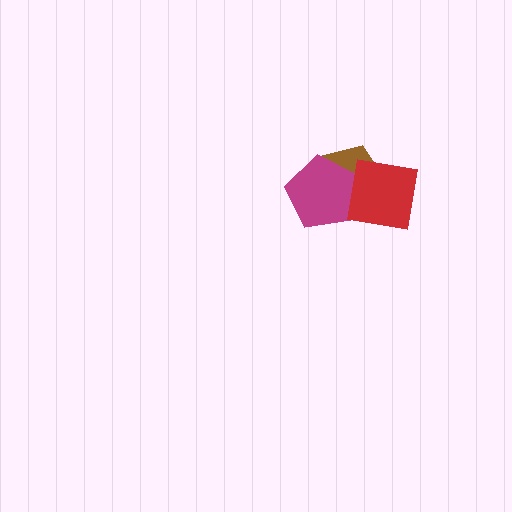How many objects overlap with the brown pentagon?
2 objects overlap with the brown pentagon.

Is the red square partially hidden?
No, no other shape covers it.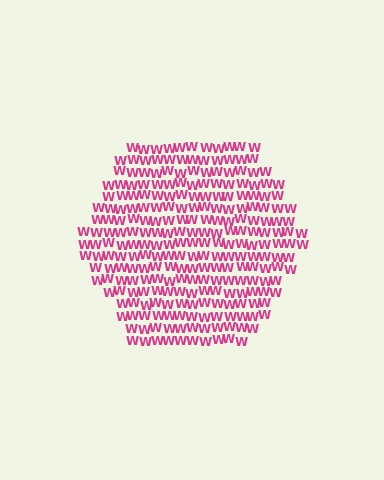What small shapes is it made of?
It is made of small letter W's.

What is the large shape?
The large shape is a hexagon.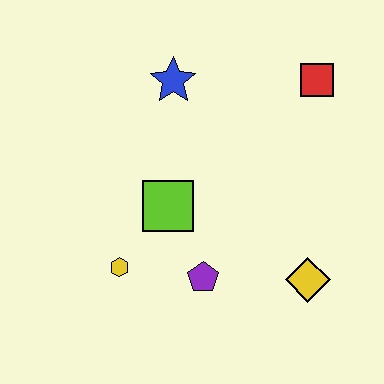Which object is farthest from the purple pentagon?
The red square is farthest from the purple pentagon.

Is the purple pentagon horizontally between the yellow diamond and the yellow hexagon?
Yes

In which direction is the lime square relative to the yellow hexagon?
The lime square is above the yellow hexagon.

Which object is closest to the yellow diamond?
The purple pentagon is closest to the yellow diamond.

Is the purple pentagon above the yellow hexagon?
No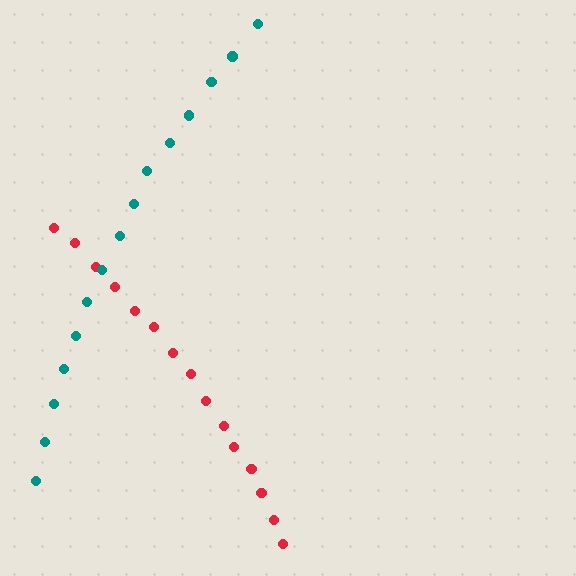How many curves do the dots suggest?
There are 2 distinct paths.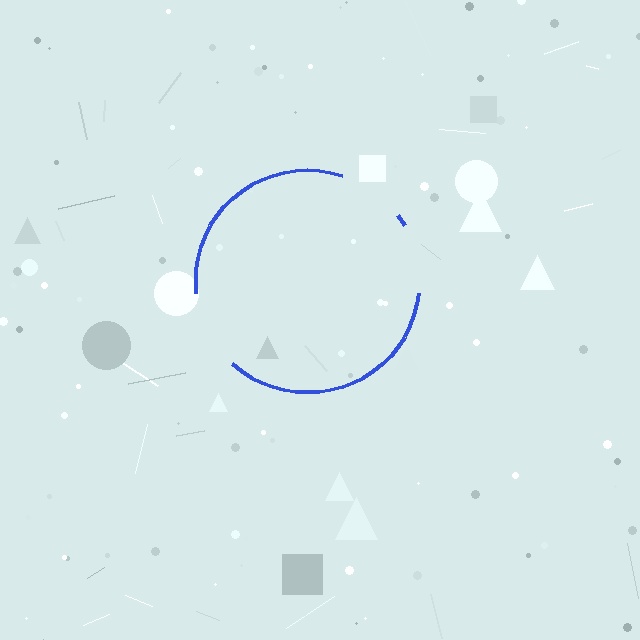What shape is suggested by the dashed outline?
The dashed outline suggests a circle.